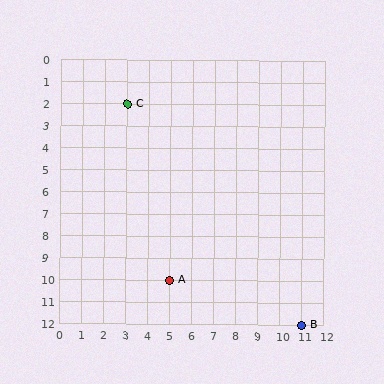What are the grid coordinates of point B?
Point B is at grid coordinates (11, 12).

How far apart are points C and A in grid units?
Points C and A are 2 columns and 8 rows apart (about 8.2 grid units diagonally).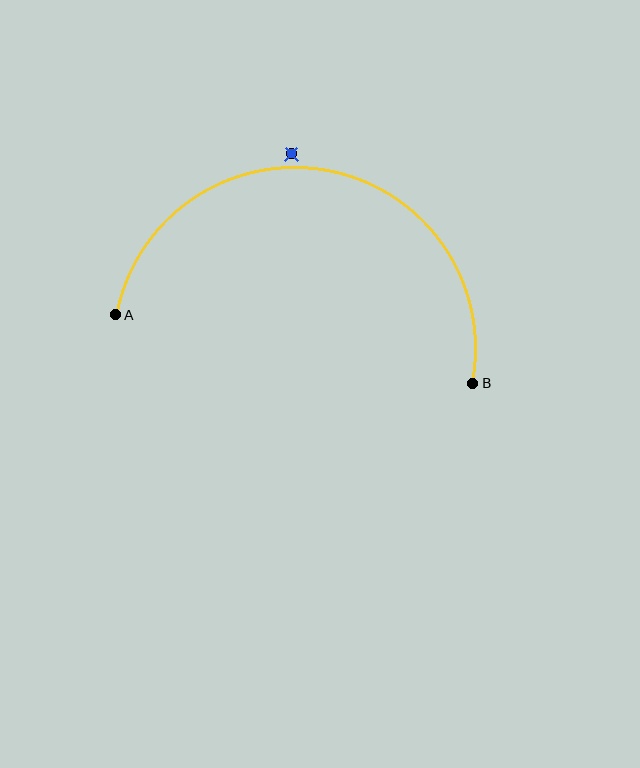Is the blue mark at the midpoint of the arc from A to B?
No — the blue mark does not lie on the arc at all. It sits slightly outside the curve.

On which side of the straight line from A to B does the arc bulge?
The arc bulges above the straight line connecting A and B.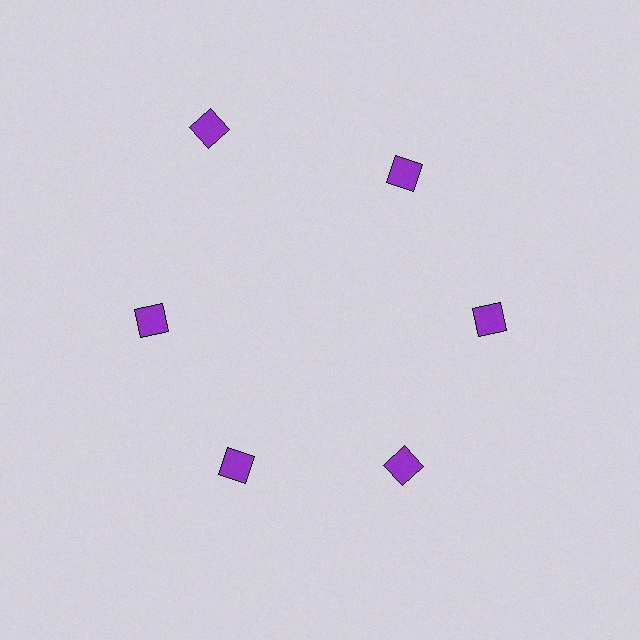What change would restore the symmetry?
The symmetry would be restored by moving it inward, back onto the ring so that all 6 squares sit at equal angles and equal distance from the center.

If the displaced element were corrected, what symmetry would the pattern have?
It would have 6-fold rotational symmetry — the pattern would map onto itself every 60 degrees.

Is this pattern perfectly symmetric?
No. The 6 purple squares are arranged in a ring, but one element near the 11 o'clock position is pushed outward from the center, breaking the 6-fold rotational symmetry.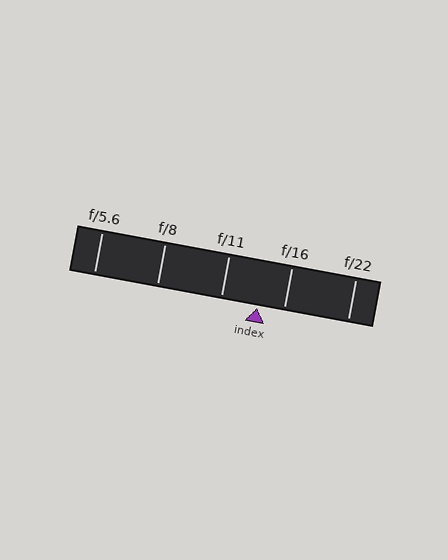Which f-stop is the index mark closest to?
The index mark is closest to f/16.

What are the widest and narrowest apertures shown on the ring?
The widest aperture shown is f/5.6 and the narrowest is f/22.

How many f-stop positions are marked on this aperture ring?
There are 5 f-stop positions marked.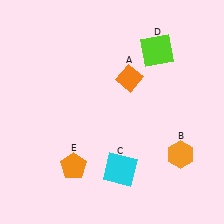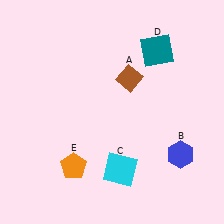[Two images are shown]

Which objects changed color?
A changed from orange to brown. B changed from orange to blue. D changed from lime to teal.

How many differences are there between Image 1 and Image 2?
There are 3 differences between the two images.